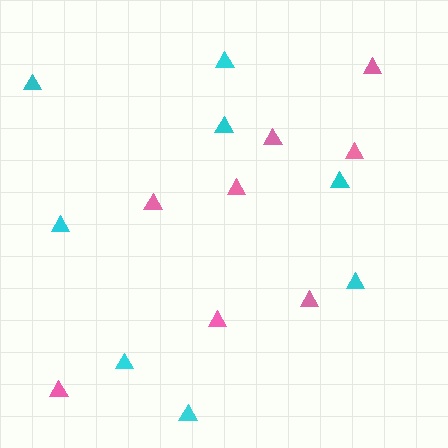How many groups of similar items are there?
There are 2 groups: one group of cyan triangles (8) and one group of pink triangles (8).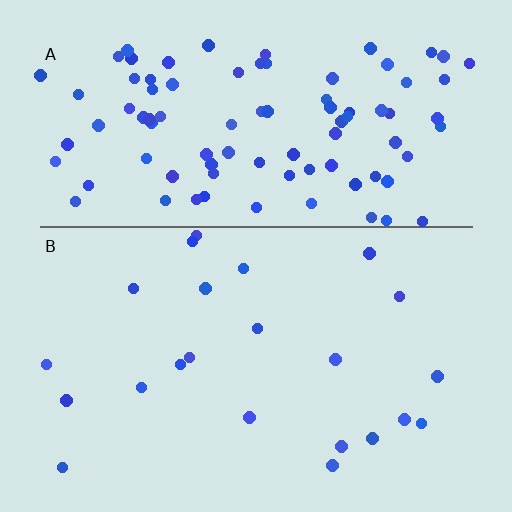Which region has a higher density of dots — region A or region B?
A (the top).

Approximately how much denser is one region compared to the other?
Approximately 4.2× — region A over region B.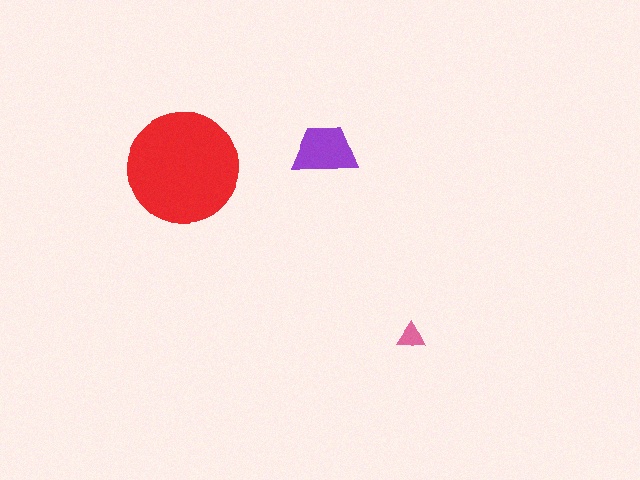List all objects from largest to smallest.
The red circle, the purple trapezoid, the pink triangle.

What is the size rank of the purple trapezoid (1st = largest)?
2nd.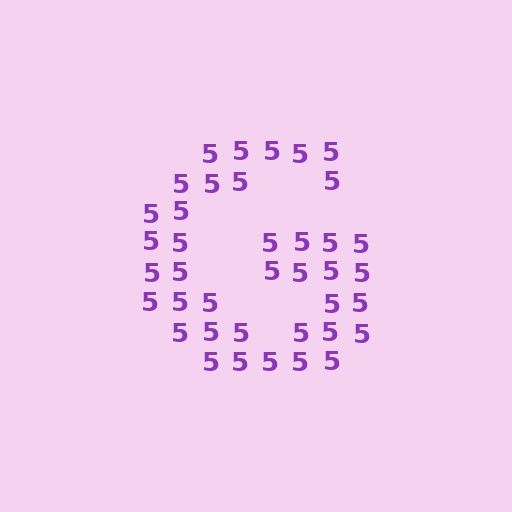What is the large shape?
The large shape is the letter G.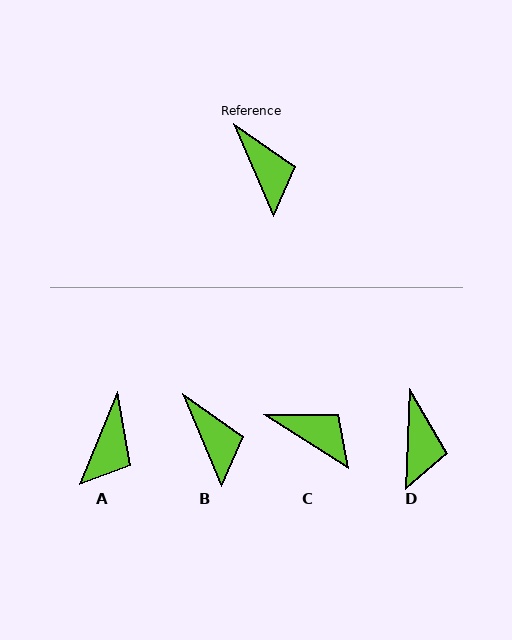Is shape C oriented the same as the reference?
No, it is off by about 35 degrees.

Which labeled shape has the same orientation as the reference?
B.